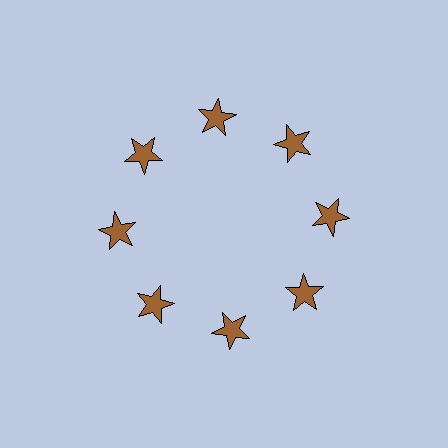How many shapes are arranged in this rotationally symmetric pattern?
There are 8 shapes, arranged in 8 groups of 1.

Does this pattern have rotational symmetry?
Yes, this pattern has 8-fold rotational symmetry. It looks the same after rotating 45 degrees around the center.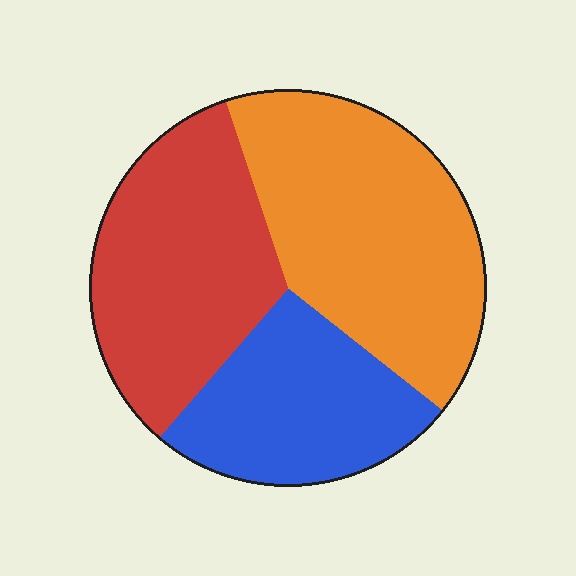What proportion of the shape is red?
Red covers 34% of the shape.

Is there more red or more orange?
Orange.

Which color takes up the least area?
Blue, at roughly 25%.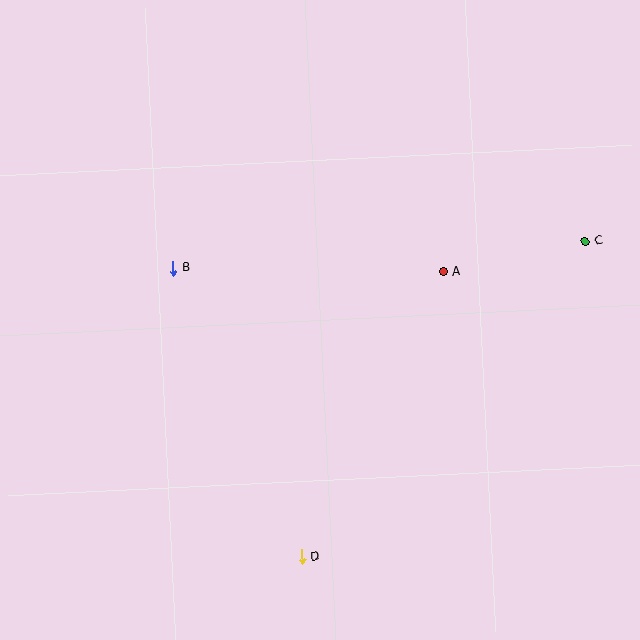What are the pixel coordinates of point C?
Point C is at (585, 241).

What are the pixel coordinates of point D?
Point D is at (302, 557).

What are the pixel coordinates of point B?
Point B is at (173, 268).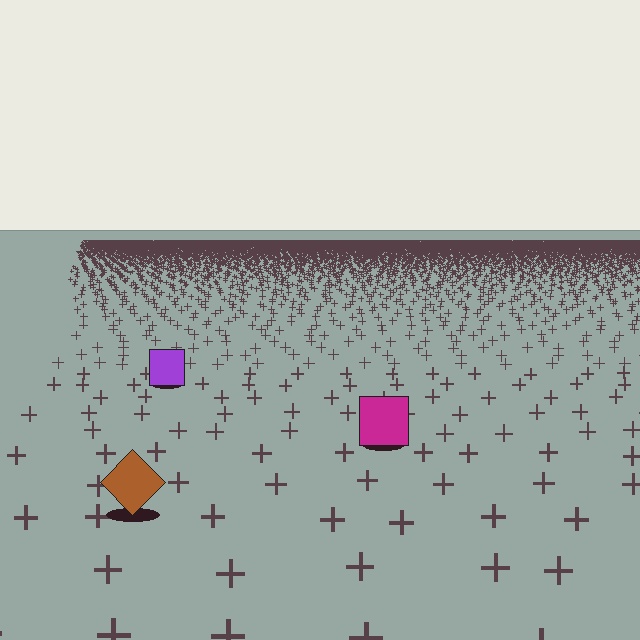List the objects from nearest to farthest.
From nearest to farthest: the brown diamond, the magenta square, the purple square.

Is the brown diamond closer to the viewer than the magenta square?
Yes. The brown diamond is closer — you can tell from the texture gradient: the ground texture is coarser near it.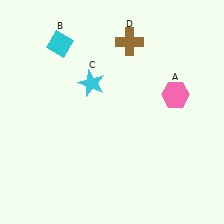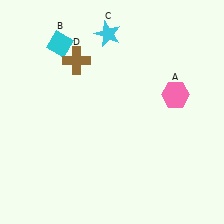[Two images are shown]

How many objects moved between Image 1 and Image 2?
2 objects moved between the two images.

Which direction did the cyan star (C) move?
The cyan star (C) moved up.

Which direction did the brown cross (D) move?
The brown cross (D) moved left.